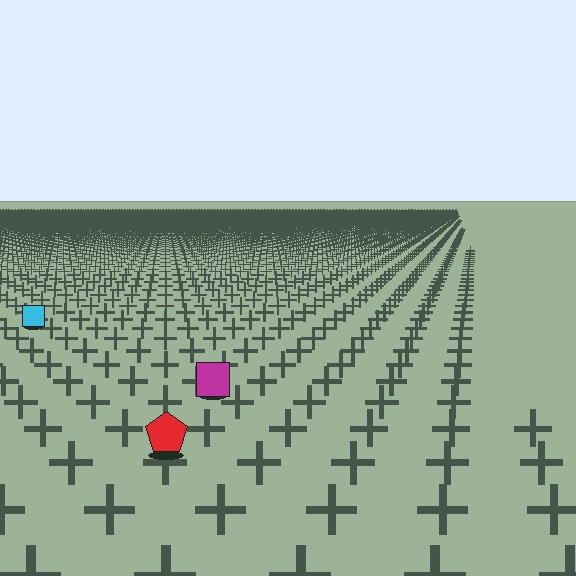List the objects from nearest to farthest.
From nearest to farthest: the red pentagon, the magenta square, the cyan square.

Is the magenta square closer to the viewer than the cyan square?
Yes. The magenta square is closer — you can tell from the texture gradient: the ground texture is coarser near it.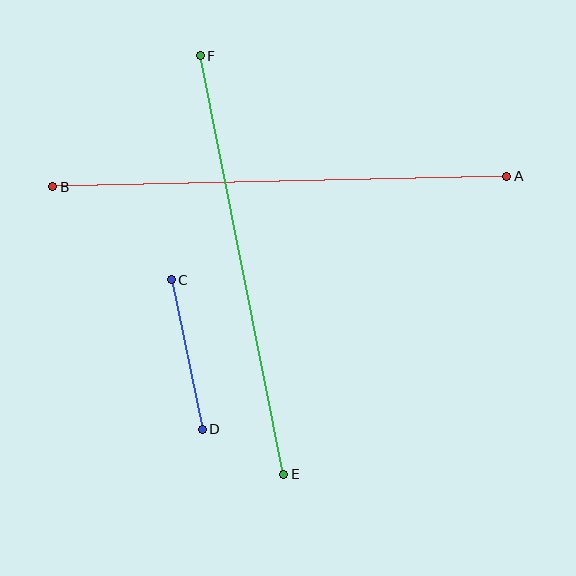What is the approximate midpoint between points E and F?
The midpoint is at approximately (242, 265) pixels.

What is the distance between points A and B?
The distance is approximately 454 pixels.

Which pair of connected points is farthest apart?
Points A and B are farthest apart.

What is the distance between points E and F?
The distance is approximately 427 pixels.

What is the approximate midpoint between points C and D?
The midpoint is at approximately (187, 355) pixels.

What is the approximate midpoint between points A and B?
The midpoint is at approximately (280, 181) pixels.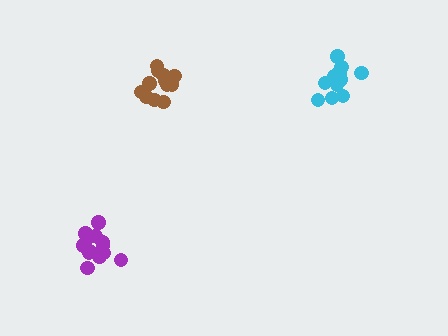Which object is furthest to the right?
The cyan cluster is rightmost.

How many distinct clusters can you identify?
There are 3 distinct clusters.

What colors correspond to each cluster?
The clusters are colored: cyan, purple, brown.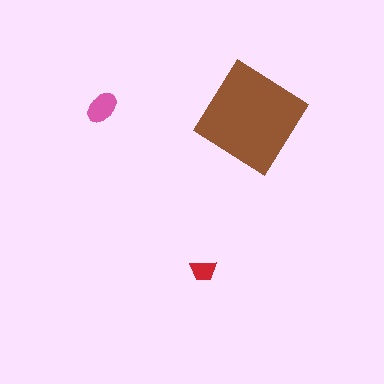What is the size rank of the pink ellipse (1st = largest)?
2nd.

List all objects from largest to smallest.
The brown diamond, the pink ellipse, the red trapezoid.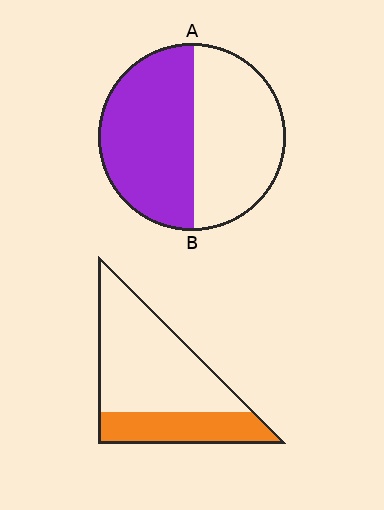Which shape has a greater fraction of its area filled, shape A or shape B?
Shape A.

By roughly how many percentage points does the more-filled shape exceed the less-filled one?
By roughly 20 percentage points (A over B).